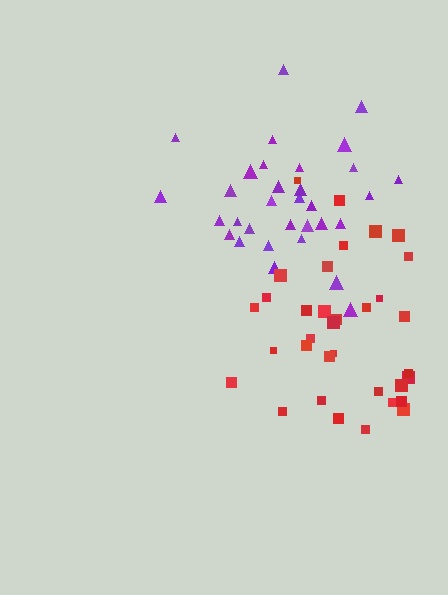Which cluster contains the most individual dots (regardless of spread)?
Red (34).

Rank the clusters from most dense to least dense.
purple, red.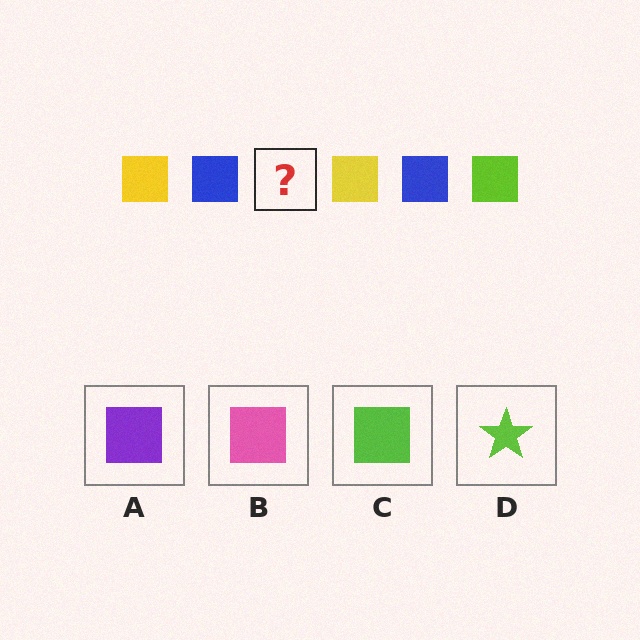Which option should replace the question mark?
Option C.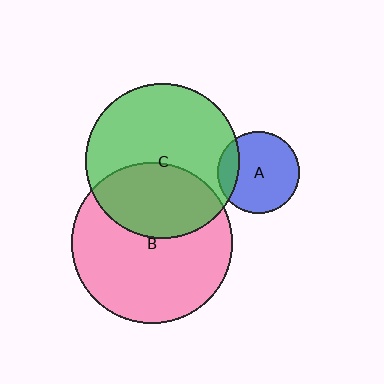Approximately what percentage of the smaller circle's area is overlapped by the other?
Approximately 40%.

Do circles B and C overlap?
Yes.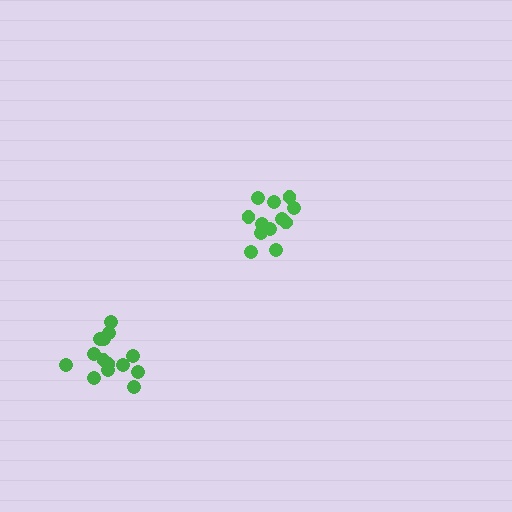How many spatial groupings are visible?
There are 2 spatial groupings.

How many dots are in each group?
Group 1: 12 dots, Group 2: 14 dots (26 total).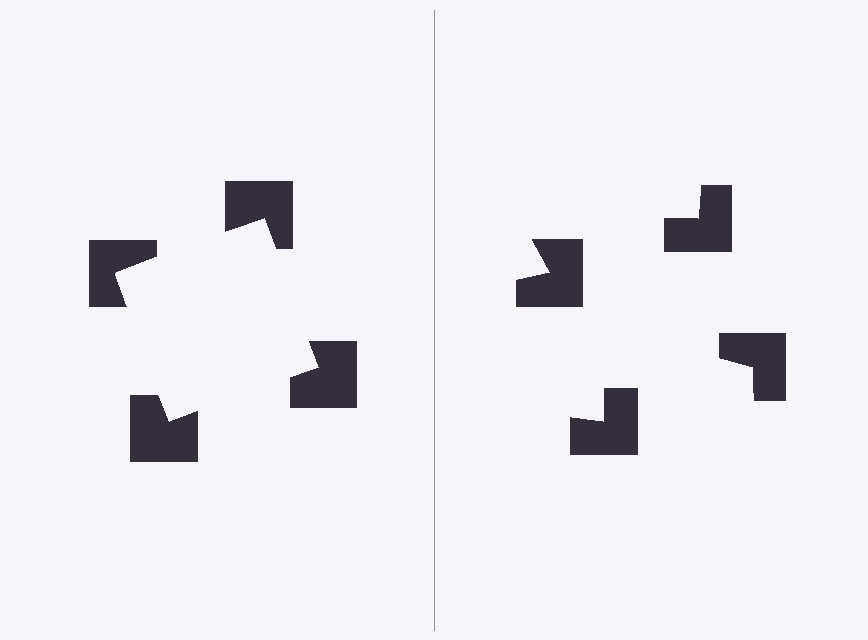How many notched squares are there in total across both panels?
8 — 4 on each side.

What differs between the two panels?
The notched squares are positioned identically on both sides; only the wedge orientations differ. On the left they align to a square; on the right they are misaligned.